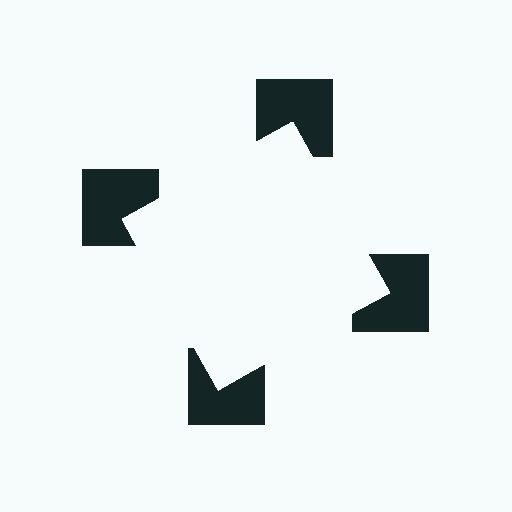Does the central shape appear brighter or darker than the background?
It typically appears slightly brighter than the background, even though no actual brightness change is drawn.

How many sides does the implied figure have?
4 sides.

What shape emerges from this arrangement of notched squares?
An illusory square — its edges are inferred from the aligned wedge cuts in the notched squares, not physically drawn.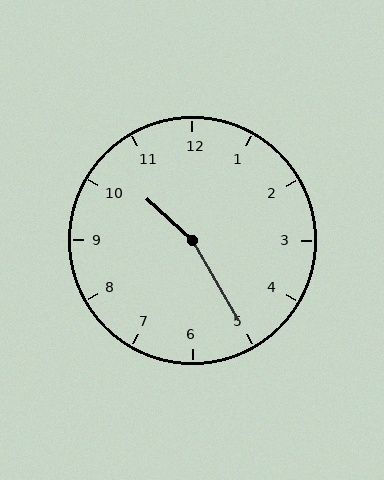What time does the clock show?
10:25.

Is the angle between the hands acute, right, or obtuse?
It is obtuse.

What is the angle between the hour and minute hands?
Approximately 162 degrees.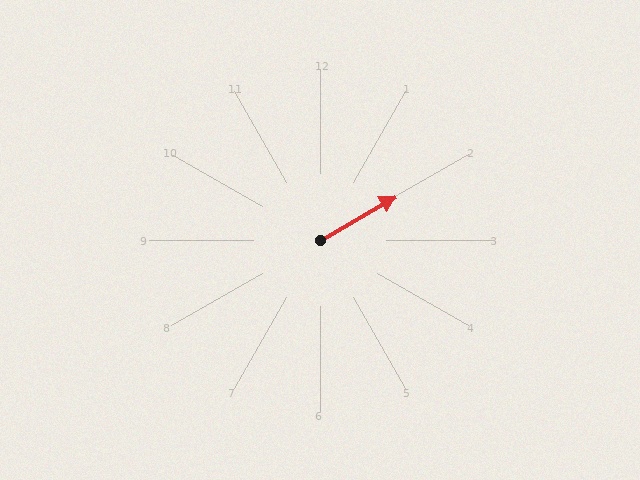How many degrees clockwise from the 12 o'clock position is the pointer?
Approximately 60 degrees.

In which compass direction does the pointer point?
Northeast.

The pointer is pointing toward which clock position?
Roughly 2 o'clock.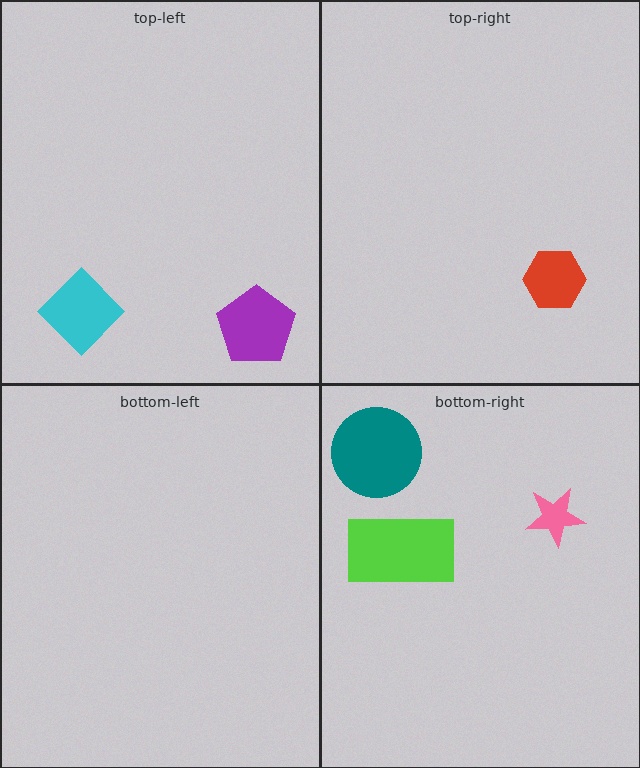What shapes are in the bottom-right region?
The pink star, the teal circle, the lime rectangle.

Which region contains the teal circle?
The bottom-right region.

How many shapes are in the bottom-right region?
3.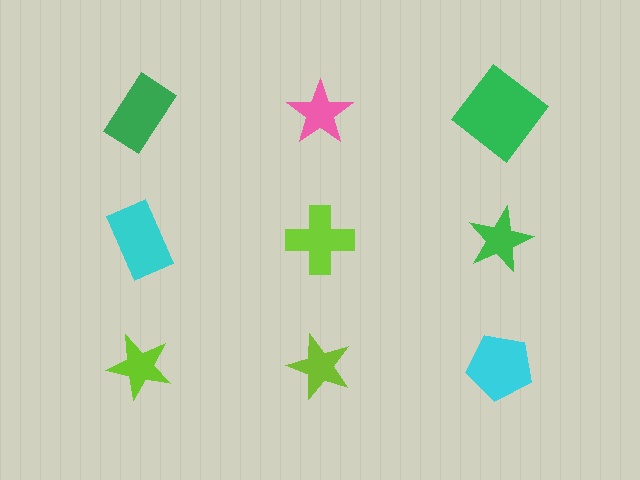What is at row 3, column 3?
A cyan pentagon.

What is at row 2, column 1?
A cyan rectangle.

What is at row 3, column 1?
A lime star.